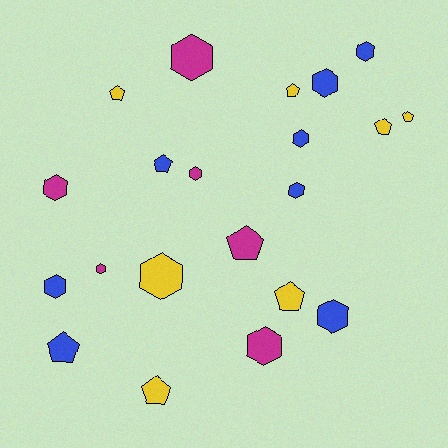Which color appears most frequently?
Blue, with 8 objects.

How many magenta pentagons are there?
There is 1 magenta pentagon.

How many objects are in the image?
There are 21 objects.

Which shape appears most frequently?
Hexagon, with 12 objects.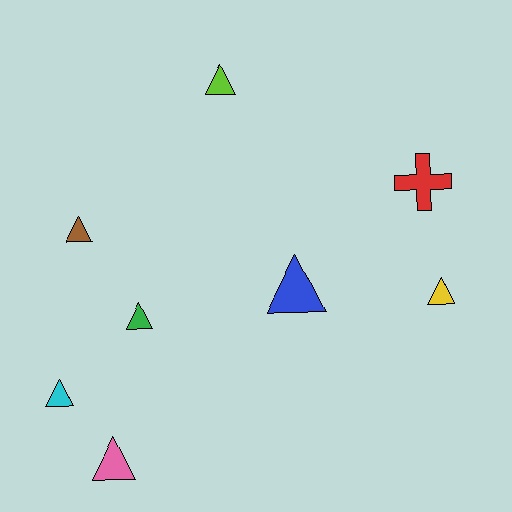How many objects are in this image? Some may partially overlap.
There are 8 objects.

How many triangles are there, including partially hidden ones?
There are 7 triangles.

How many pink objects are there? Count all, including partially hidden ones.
There is 1 pink object.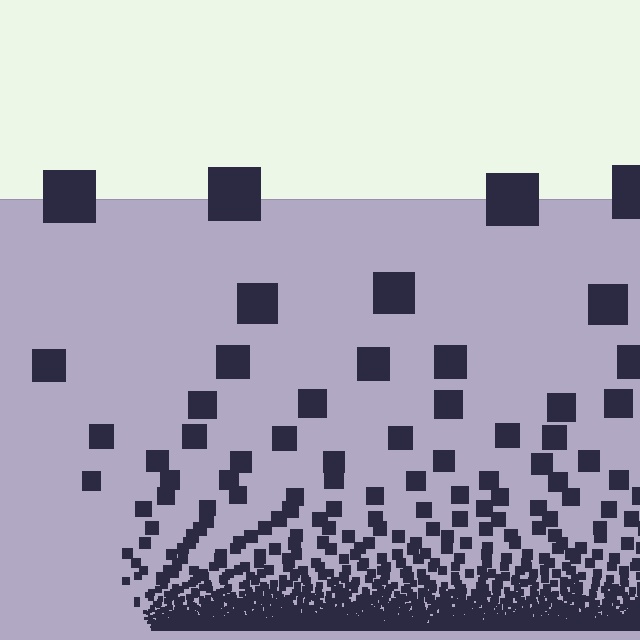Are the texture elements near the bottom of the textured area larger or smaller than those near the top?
Smaller. The gradient is inverted — elements near the bottom are smaller and denser.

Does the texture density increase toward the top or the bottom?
Density increases toward the bottom.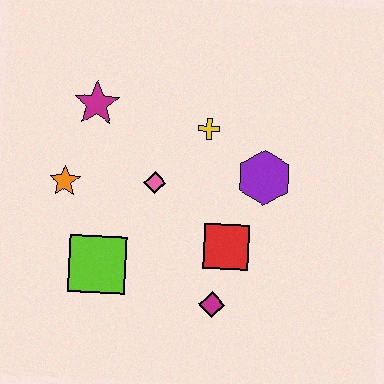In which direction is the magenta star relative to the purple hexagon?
The magenta star is to the left of the purple hexagon.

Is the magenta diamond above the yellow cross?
No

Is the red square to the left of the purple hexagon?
Yes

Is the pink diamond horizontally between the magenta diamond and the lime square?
Yes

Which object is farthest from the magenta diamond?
The magenta star is farthest from the magenta diamond.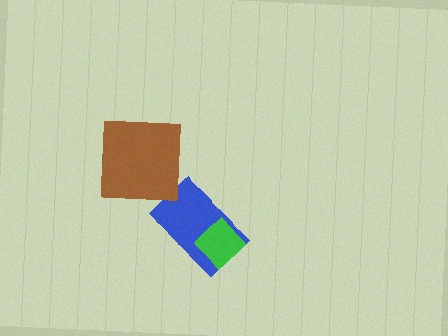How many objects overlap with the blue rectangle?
1 object overlaps with the blue rectangle.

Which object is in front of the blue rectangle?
The green diamond is in front of the blue rectangle.